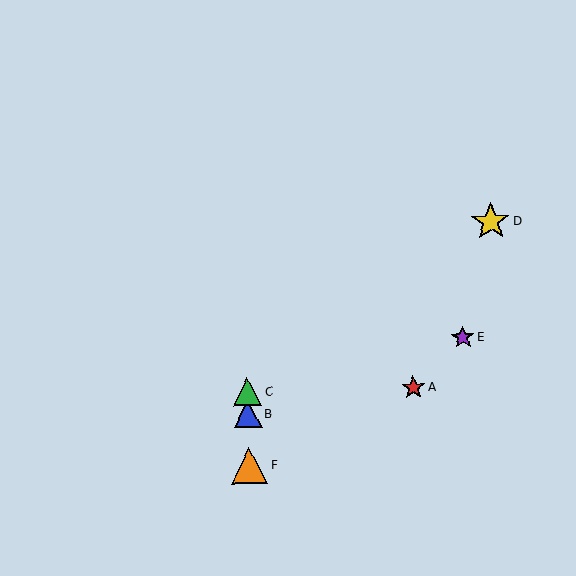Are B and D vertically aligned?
No, B is at x≈248 and D is at x≈491.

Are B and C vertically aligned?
Yes, both are at x≈248.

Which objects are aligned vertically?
Objects B, C, F are aligned vertically.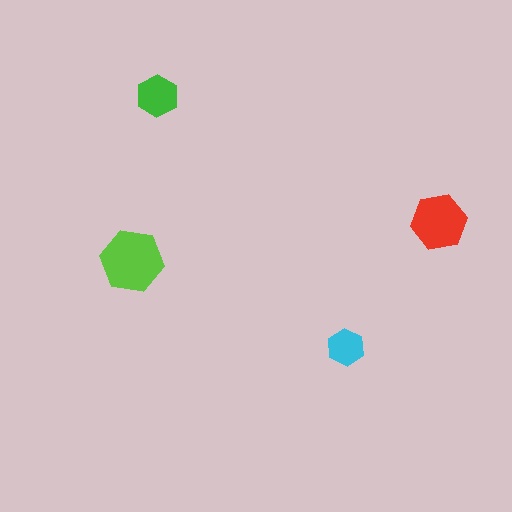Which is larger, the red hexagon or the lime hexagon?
The lime one.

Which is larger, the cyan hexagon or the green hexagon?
The green one.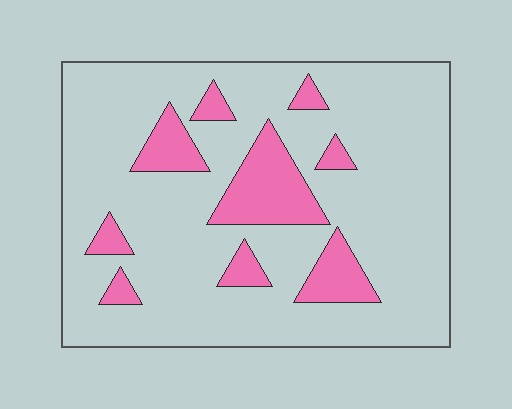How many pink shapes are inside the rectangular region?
9.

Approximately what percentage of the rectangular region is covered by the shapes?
Approximately 15%.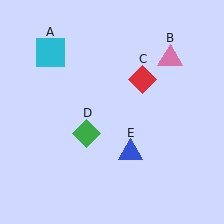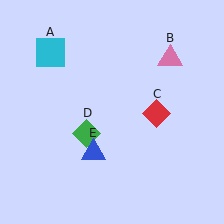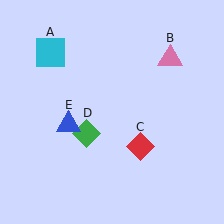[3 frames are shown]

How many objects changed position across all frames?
2 objects changed position: red diamond (object C), blue triangle (object E).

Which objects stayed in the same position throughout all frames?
Cyan square (object A) and pink triangle (object B) and green diamond (object D) remained stationary.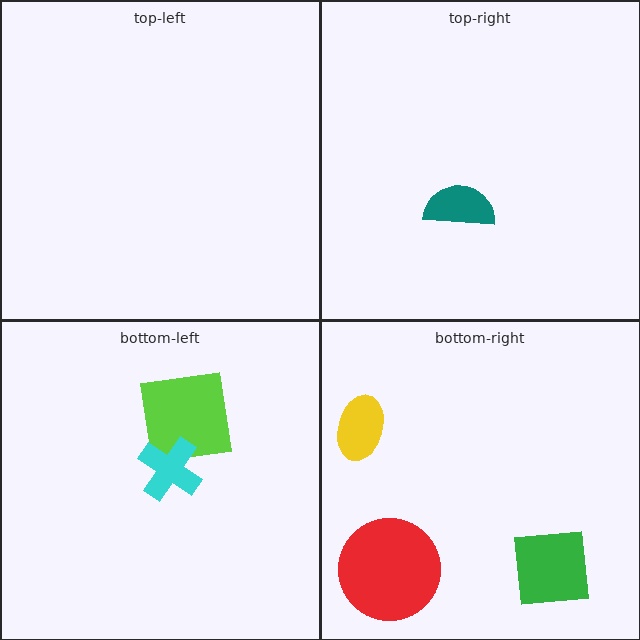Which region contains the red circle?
The bottom-right region.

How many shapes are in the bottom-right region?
3.